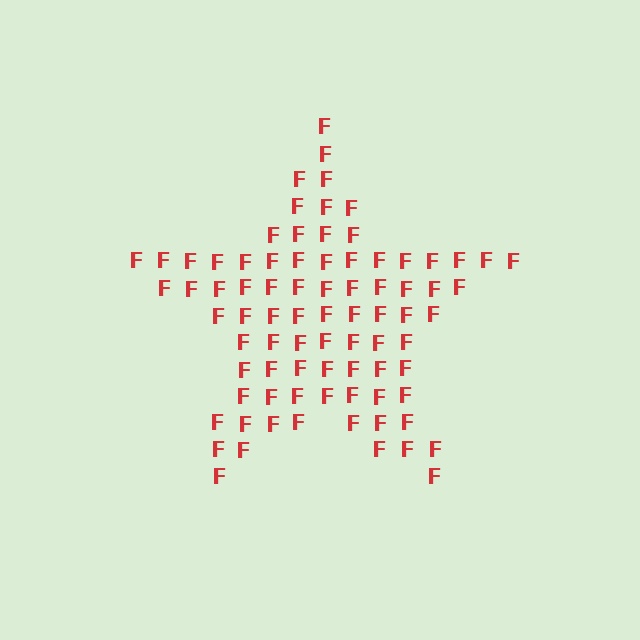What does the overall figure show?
The overall figure shows a star.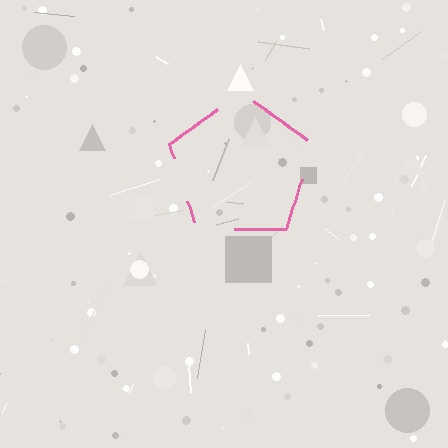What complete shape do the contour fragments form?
The contour fragments form a pentagon.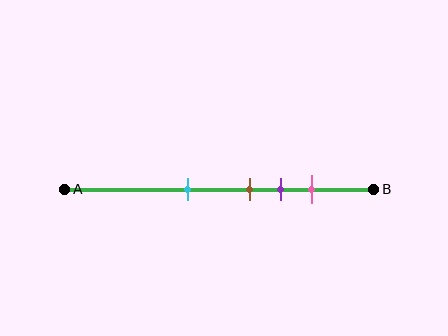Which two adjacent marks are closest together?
The brown and purple marks are the closest adjacent pair.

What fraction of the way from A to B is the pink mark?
The pink mark is approximately 80% (0.8) of the way from A to B.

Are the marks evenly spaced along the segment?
No, the marks are not evenly spaced.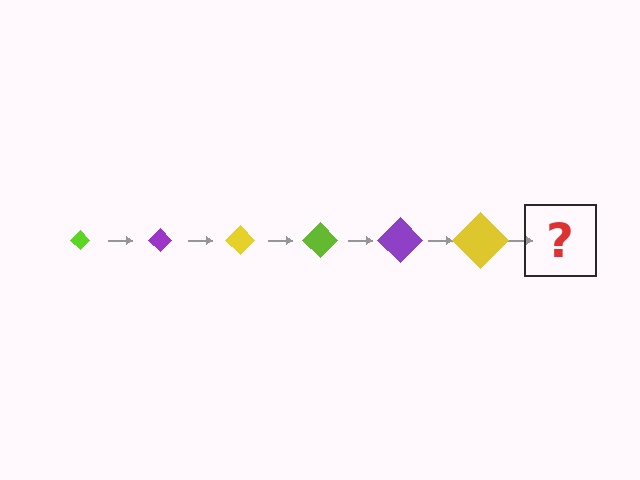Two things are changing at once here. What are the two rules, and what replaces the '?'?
The two rules are that the diamond grows larger each step and the color cycles through lime, purple, and yellow. The '?' should be a lime diamond, larger than the previous one.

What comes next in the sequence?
The next element should be a lime diamond, larger than the previous one.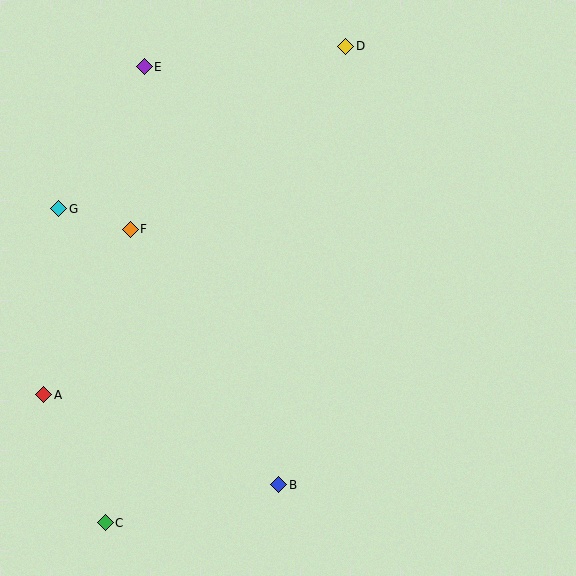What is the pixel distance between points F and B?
The distance between F and B is 295 pixels.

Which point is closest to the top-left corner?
Point E is closest to the top-left corner.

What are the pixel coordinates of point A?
Point A is at (44, 395).